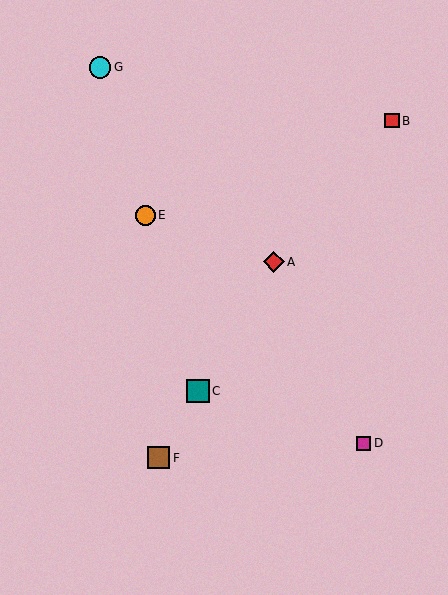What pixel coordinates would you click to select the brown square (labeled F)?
Click at (159, 458) to select the brown square F.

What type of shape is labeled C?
Shape C is a teal square.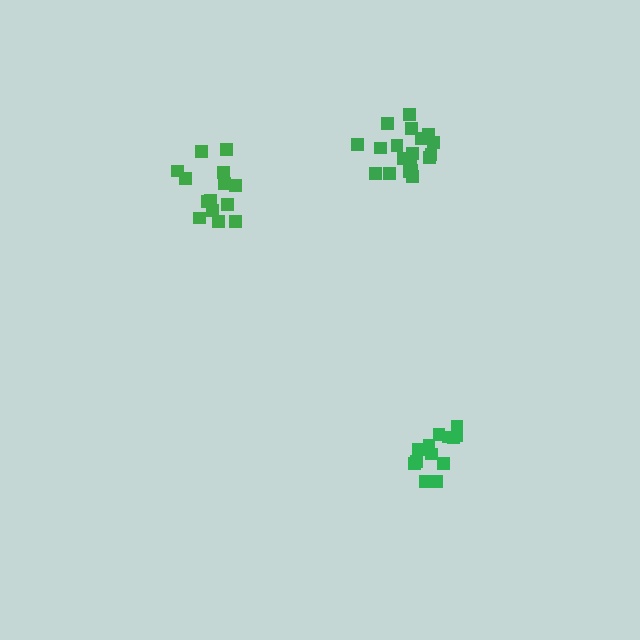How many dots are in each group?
Group 1: 14 dots, Group 2: 19 dots, Group 3: 14 dots (47 total).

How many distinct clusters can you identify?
There are 3 distinct clusters.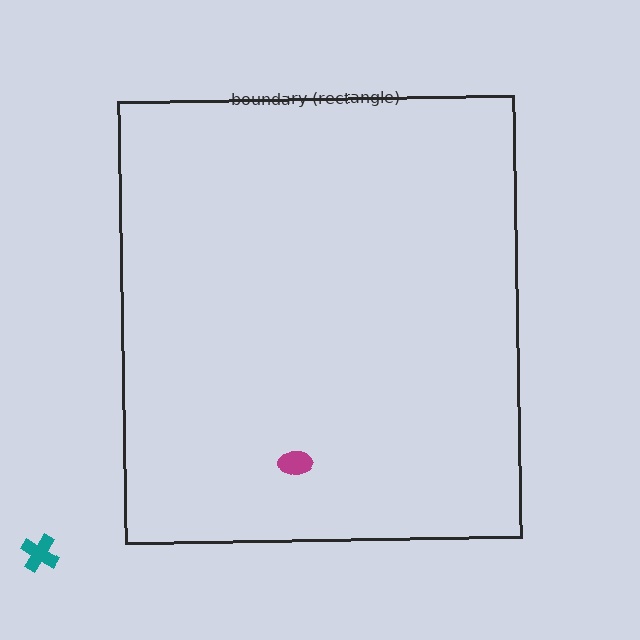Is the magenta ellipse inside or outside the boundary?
Inside.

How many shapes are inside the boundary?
1 inside, 1 outside.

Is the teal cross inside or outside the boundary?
Outside.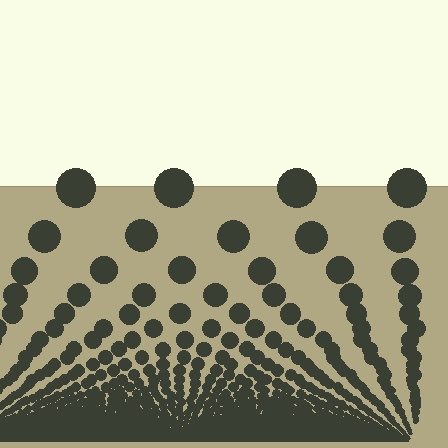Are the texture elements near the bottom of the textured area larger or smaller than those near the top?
Smaller. The gradient is inverted — elements near the bottom are smaller and denser.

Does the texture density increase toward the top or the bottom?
Density increases toward the bottom.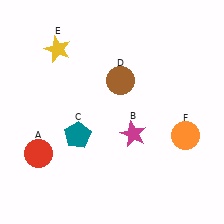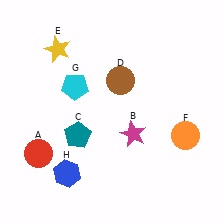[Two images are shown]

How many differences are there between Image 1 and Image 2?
There are 2 differences between the two images.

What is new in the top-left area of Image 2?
A cyan pentagon (G) was added in the top-left area of Image 2.